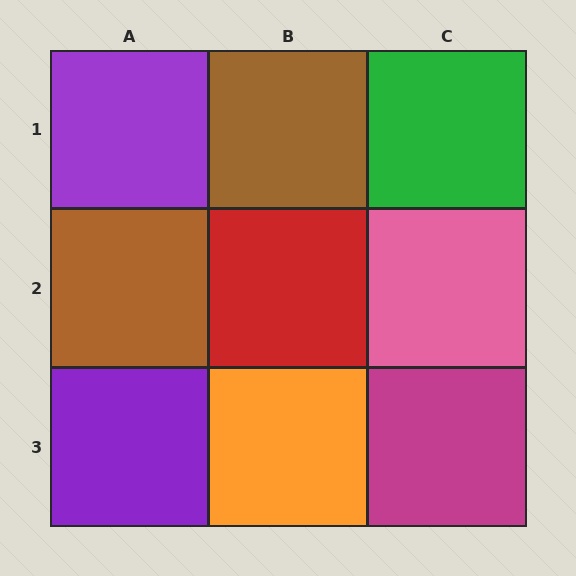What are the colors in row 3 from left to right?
Purple, orange, magenta.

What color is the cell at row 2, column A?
Brown.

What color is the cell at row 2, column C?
Pink.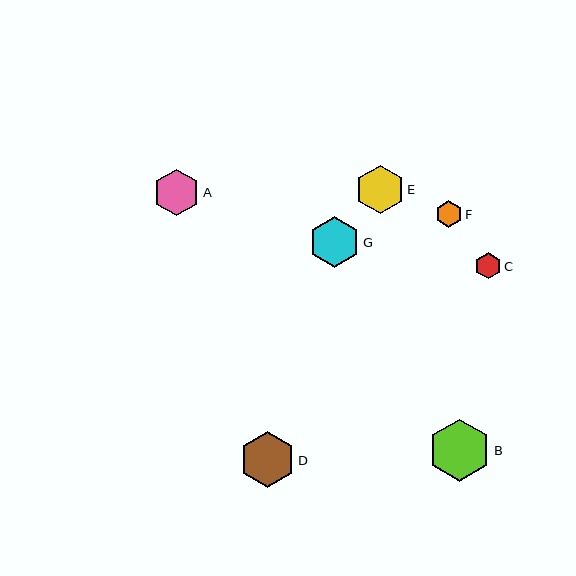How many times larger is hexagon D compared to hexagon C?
Hexagon D is approximately 2.1 times the size of hexagon C.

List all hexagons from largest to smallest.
From largest to smallest: B, D, G, E, A, F, C.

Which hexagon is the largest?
Hexagon B is the largest with a size of approximately 62 pixels.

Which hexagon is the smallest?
Hexagon C is the smallest with a size of approximately 26 pixels.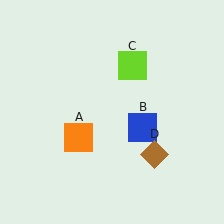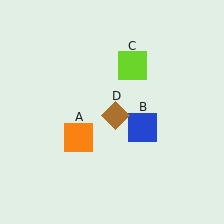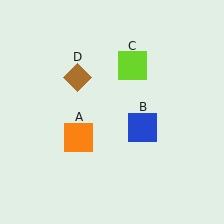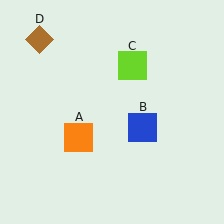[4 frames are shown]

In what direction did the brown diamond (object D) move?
The brown diamond (object D) moved up and to the left.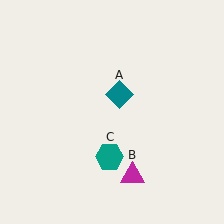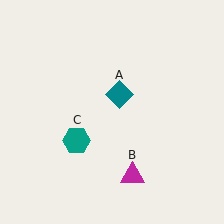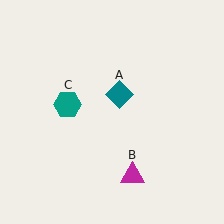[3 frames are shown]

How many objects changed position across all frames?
1 object changed position: teal hexagon (object C).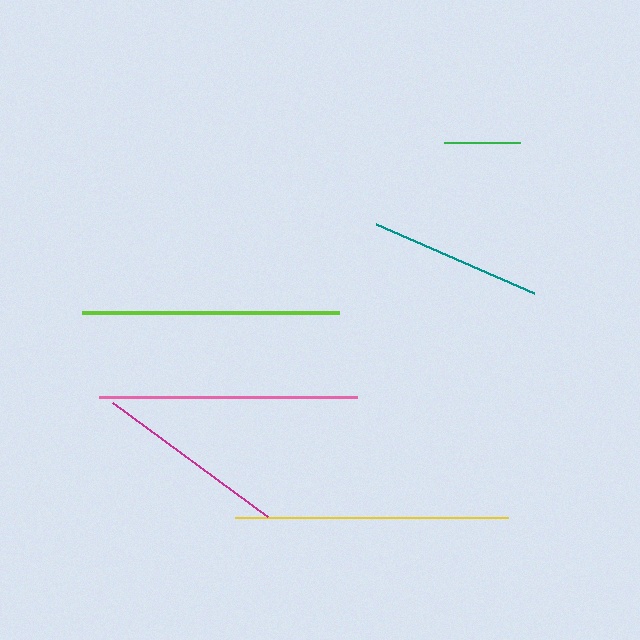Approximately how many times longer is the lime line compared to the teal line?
The lime line is approximately 1.5 times the length of the teal line.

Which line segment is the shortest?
The green line is the shortest at approximately 76 pixels.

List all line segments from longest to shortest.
From longest to shortest: yellow, pink, lime, magenta, teal, green.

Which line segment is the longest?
The yellow line is the longest at approximately 273 pixels.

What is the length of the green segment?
The green segment is approximately 76 pixels long.